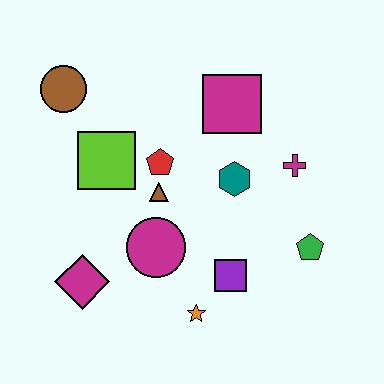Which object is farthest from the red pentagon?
The green pentagon is farthest from the red pentagon.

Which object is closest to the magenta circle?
The brown triangle is closest to the magenta circle.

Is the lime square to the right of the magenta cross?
No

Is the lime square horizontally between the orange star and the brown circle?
Yes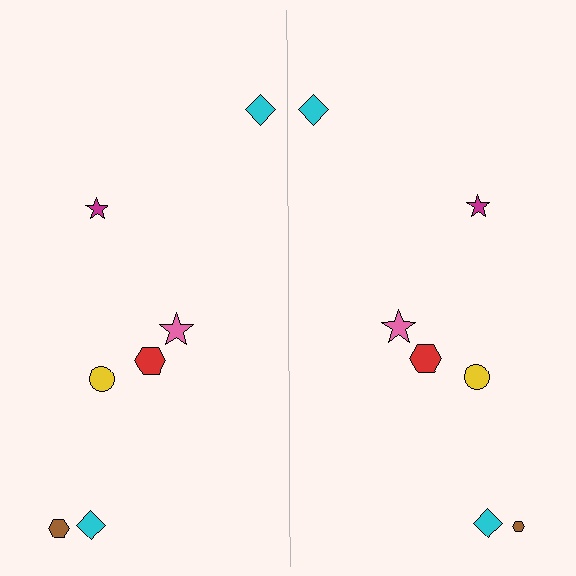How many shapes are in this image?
There are 14 shapes in this image.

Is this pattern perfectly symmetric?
No, the pattern is not perfectly symmetric. The brown hexagon on the right side has a different size than its mirror counterpart.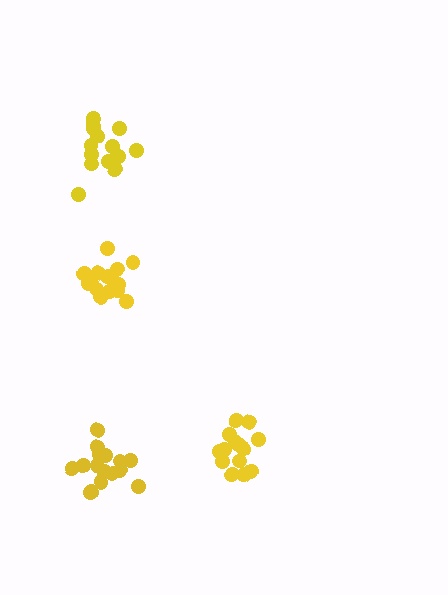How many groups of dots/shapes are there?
There are 4 groups.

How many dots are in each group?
Group 1: 14 dots, Group 2: 14 dots, Group 3: 16 dots, Group 4: 16 dots (60 total).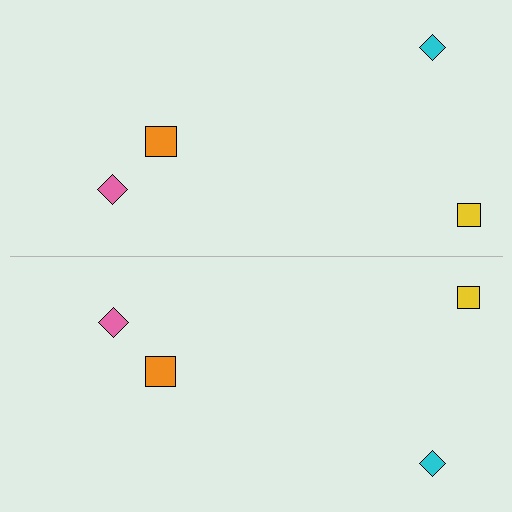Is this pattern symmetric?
Yes, this pattern has bilateral (reflection) symmetry.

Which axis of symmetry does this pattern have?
The pattern has a horizontal axis of symmetry running through the center of the image.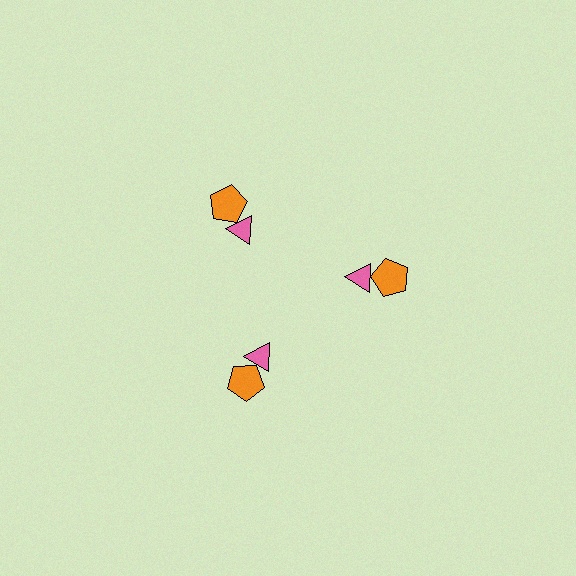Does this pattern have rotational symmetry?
Yes, this pattern has 3-fold rotational symmetry. It looks the same after rotating 120 degrees around the center.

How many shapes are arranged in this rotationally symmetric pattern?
There are 6 shapes, arranged in 3 groups of 2.